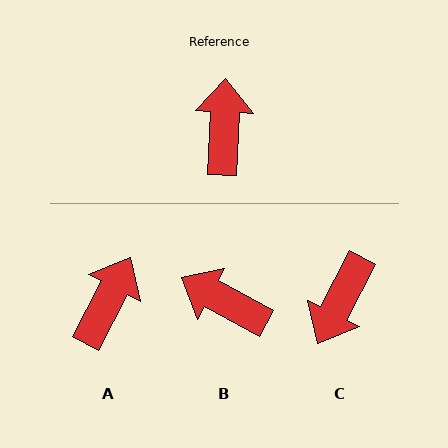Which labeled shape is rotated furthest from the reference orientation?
C, about 155 degrees away.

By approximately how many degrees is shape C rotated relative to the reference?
Approximately 155 degrees counter-clockwise.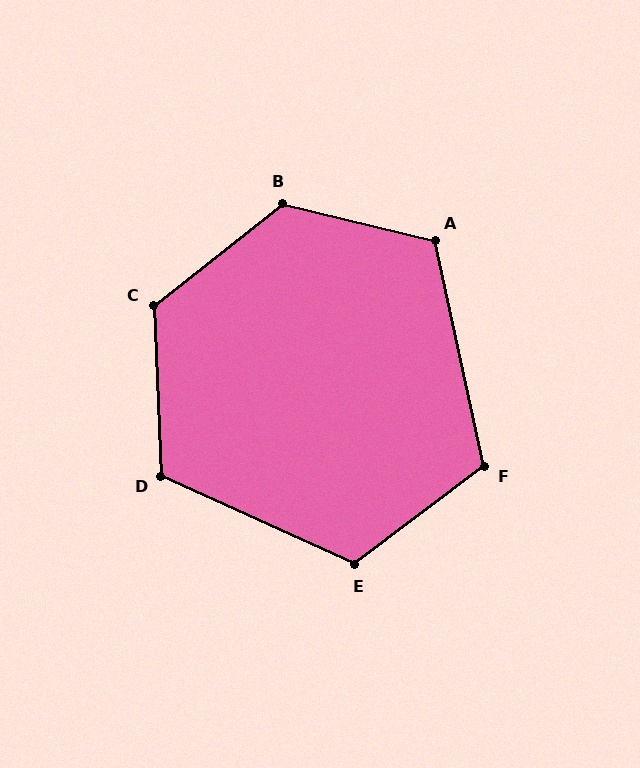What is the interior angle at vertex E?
Approximately 118 degrees (obtuse).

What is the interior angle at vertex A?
Approximately 116 degrees (obtuse).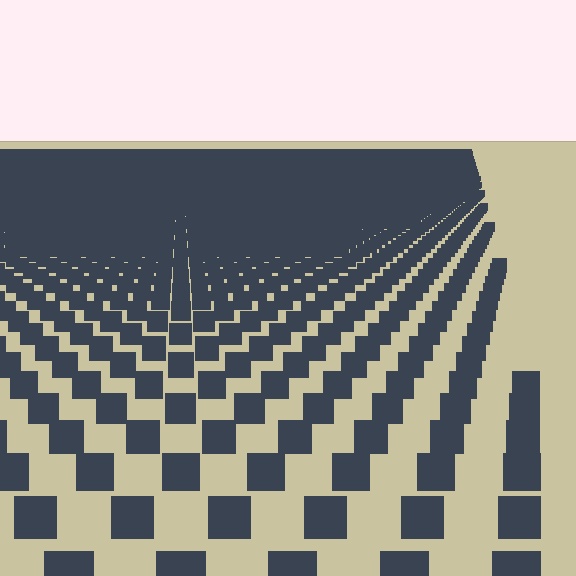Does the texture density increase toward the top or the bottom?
Density increases toward the top.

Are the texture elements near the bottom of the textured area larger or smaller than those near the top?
Larger. Near the bottom, elements are closer to the viewer and appear at a bigger on-screen size.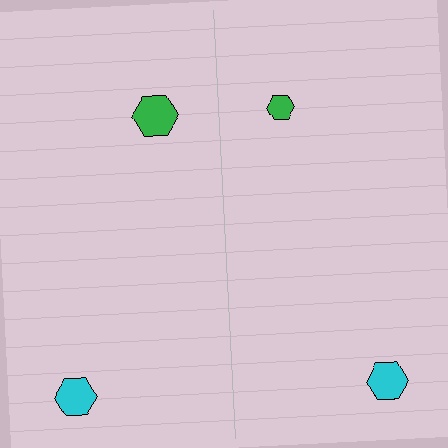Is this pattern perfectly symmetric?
No, the pattern is not perfectly symmetric. The green hexagon on the right side has a different size than its mirror counterpart.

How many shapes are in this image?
There are 4 shapes in this image.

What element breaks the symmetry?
The green hexagon on the right side has a different size than its mirror counterpart.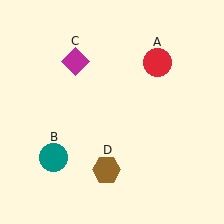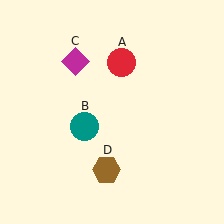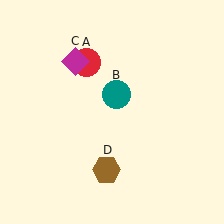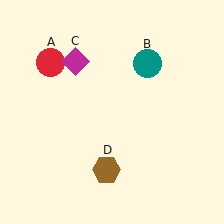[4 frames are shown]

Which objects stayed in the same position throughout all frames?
Magenta diamond (object C) and brown hexagon (object D) remained stationary.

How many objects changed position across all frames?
2 objects changed position: red circle (object A), teal circle (object B).